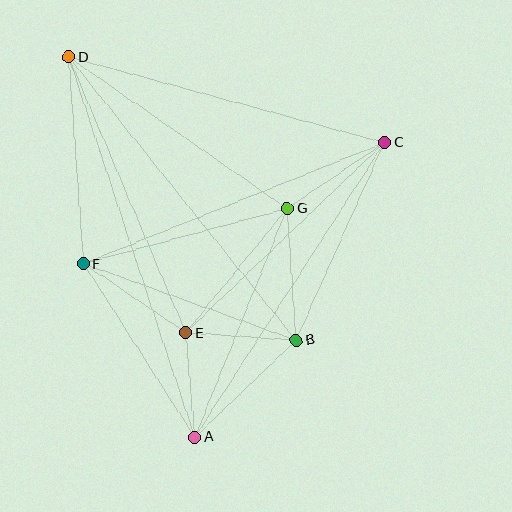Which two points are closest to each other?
Points A and E are closest to each other.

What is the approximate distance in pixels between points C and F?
The distance between C and F is approximately 324 pixels.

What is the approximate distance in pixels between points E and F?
The distance between E and F is approximately 124 pixels.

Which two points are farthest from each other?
Points A and D are farthest from each other.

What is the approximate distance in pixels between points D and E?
The distance between D and E is approximately 300 pixels.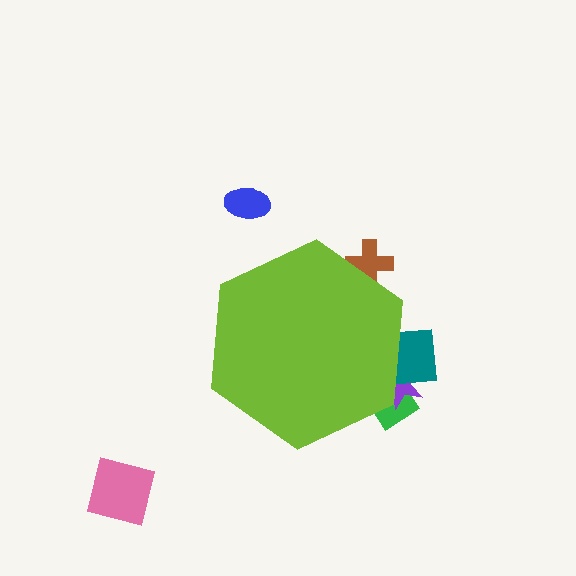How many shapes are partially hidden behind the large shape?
4 shapes are partially hidden.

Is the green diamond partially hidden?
Yes, the green diamond is partially hidden behind the lime hexagon.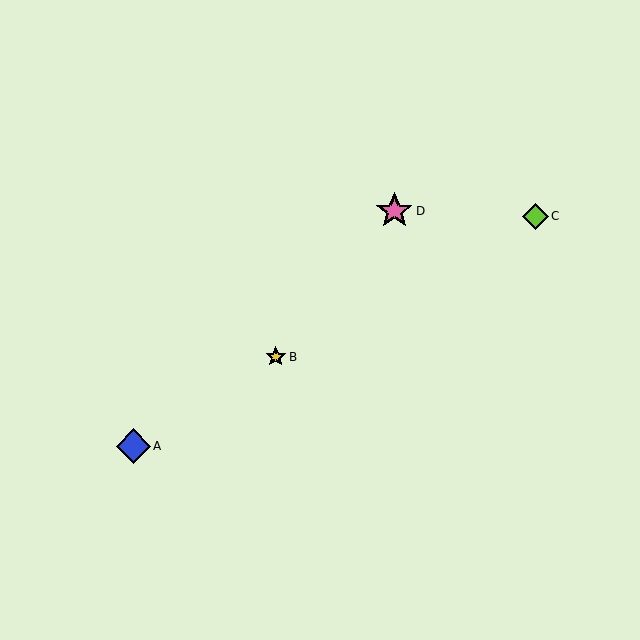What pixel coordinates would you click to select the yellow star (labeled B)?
Click at (276, 357) to select the yellow star B.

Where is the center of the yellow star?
The center of the yellow star is at (276, 357).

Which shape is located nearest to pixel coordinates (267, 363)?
The yellow star (labeled B) at (276, 357) is nearest to that location.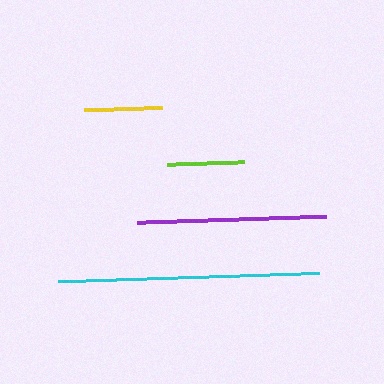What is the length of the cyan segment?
The cyan segment is approximately 261 pixels long.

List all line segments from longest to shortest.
From longest to shortest: cyan, purple, yellow, lime.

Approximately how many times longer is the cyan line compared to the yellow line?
The cyan line is approximately 3.3 times the length of the yellow line.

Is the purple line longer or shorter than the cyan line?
The cyan line is longer than the purple line.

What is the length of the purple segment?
The purple segment is approximately 189 pixels long.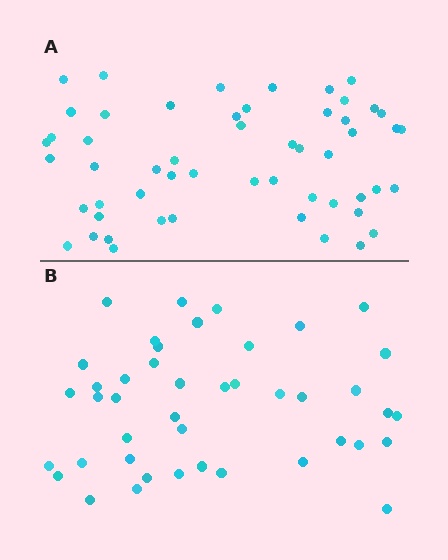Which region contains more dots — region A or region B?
Region A (the top region) has more dots.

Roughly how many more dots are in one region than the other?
Region A has roughly 12 or so more dots than region B.